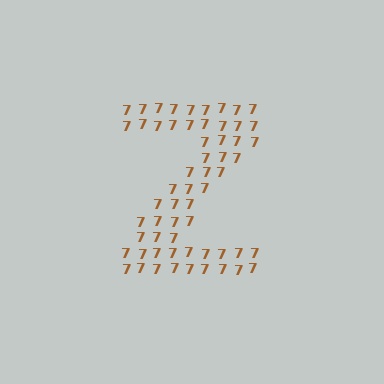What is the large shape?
The large shape is the letter Z.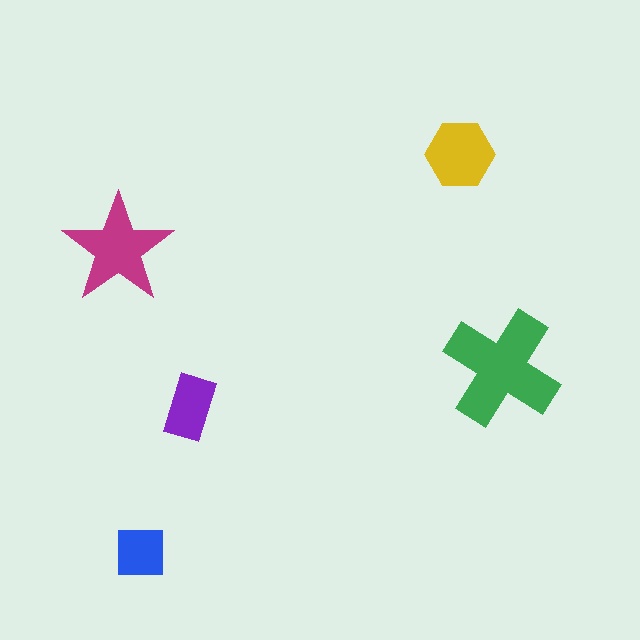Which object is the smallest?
The blue square.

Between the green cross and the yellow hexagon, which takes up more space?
The green cross.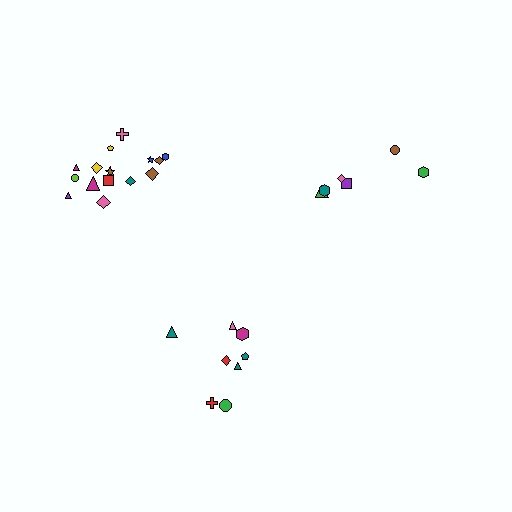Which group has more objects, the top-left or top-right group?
The top-left group.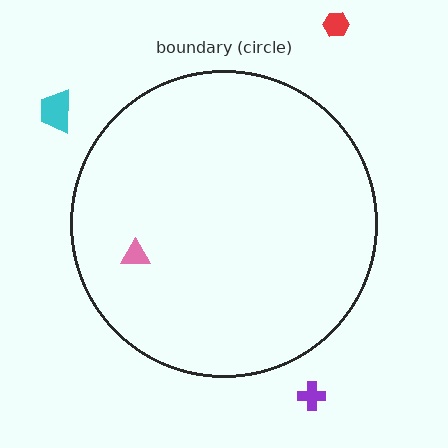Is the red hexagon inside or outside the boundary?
Outside.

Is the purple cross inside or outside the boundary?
Outside.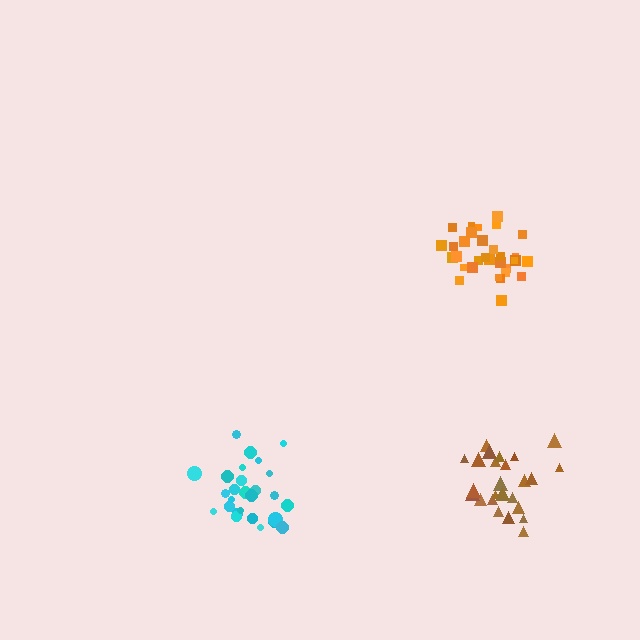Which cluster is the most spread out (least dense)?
Brown.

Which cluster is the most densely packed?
Orange.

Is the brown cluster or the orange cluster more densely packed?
Orange.